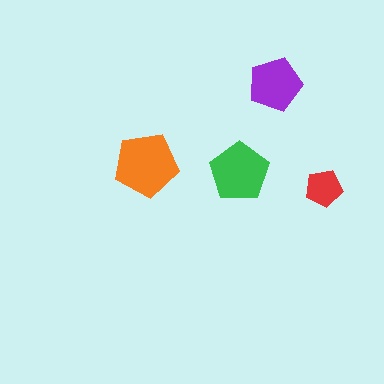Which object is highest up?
The purple pentagon is topmost.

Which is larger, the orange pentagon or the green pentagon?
The orange one.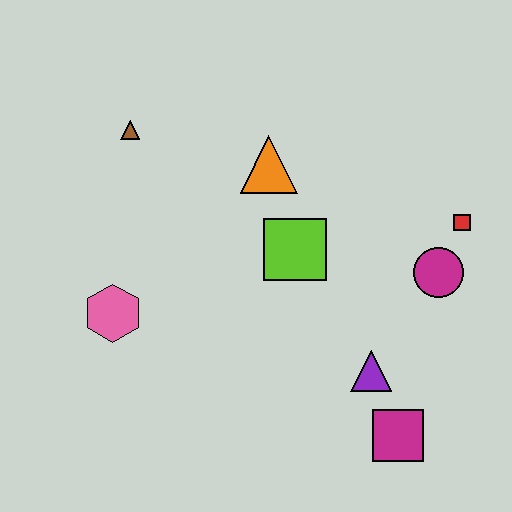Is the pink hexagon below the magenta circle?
Yes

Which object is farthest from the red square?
The pink hexagon is farthest from the red square.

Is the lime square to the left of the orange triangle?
No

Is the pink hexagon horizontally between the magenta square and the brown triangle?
No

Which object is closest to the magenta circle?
The red square is closest to the magenta circle.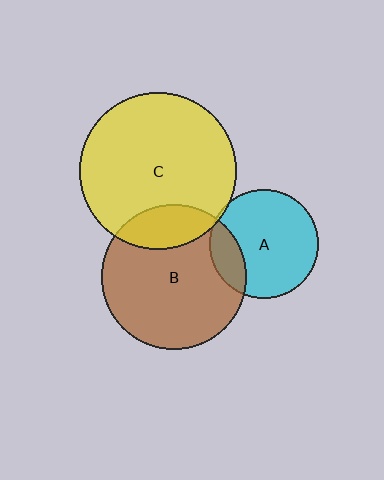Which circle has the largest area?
Circle C (yellow).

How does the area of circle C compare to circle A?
Approximately 2.1 times.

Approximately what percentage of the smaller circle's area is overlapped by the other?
Approximately 20%.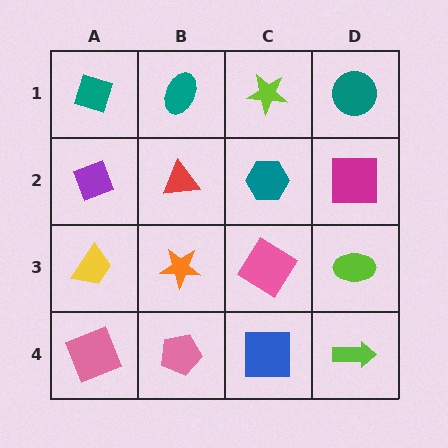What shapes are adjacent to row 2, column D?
A teal circle (row 1, column D), a lime ellipse (row 3, column D), a teal hexagon (row 2, column C).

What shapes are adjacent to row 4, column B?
An orange star (row 3, column B), a pink square (row 4, column A), a blue square (row 4, column C).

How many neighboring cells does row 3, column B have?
4.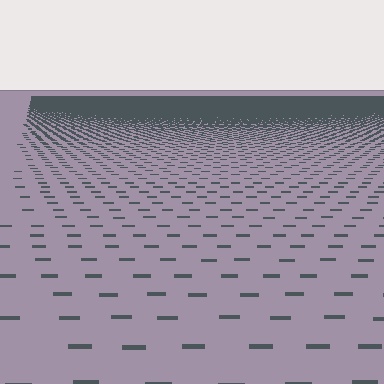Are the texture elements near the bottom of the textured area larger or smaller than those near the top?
Larger. Near the bottom, elements are closer to the viewer and appear at a bigger on-screen size.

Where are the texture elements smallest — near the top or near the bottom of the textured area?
Near the top.